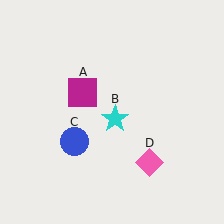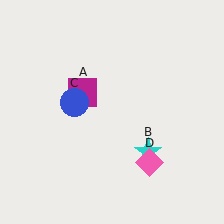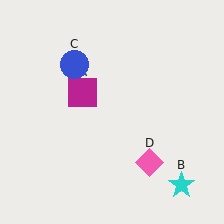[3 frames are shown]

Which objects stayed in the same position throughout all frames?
Magenta square (object A) and pink diamond (object D) remained stationary.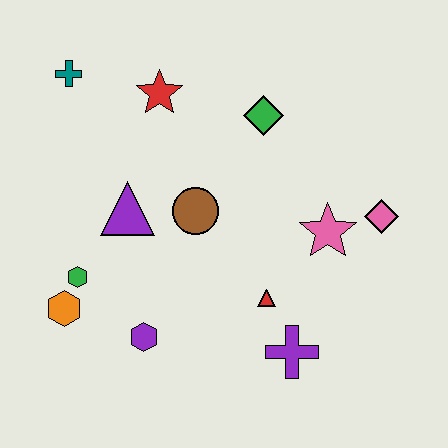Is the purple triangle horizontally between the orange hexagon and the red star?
Yes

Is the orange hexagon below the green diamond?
Yes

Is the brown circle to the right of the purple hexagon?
Yes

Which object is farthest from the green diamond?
The orange hexagon is farthest from the green diamond.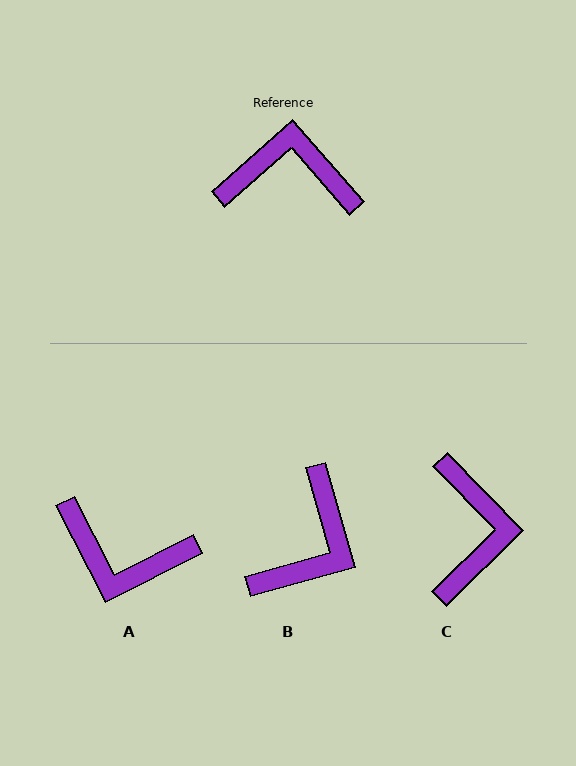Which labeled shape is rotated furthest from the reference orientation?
A, about 166 degrees away.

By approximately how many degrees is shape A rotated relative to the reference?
Approximately 166 degrees counter-clockwise.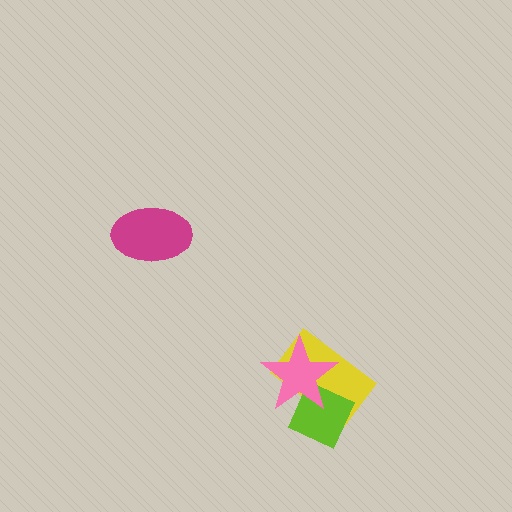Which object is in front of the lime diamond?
The pink star is in front of the lime diamond.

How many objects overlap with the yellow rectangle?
2 objects overlap with the yellow rectangle.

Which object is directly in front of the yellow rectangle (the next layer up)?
The lime diamond is directly in front of the yellow rectangle.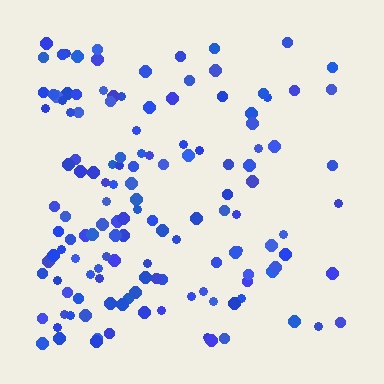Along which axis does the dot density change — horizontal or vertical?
Horizontal.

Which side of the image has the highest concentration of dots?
The left.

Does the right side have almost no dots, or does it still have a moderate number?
Still a moderate number, just noticeably fewer than the left.